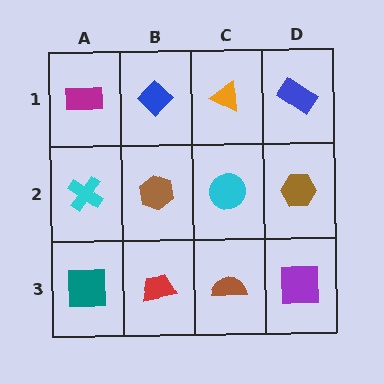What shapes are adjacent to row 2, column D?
A blue rectangle (row 1, column D), a purple square (row 3, column D), a cyan circle (row 2, column C).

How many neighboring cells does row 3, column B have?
3.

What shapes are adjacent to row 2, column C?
An orange triangle (row 1, column C), a brown semicircle (row 3, column C), a brown hexagon (row 2, column B), a brown hexagon (row 2, column D).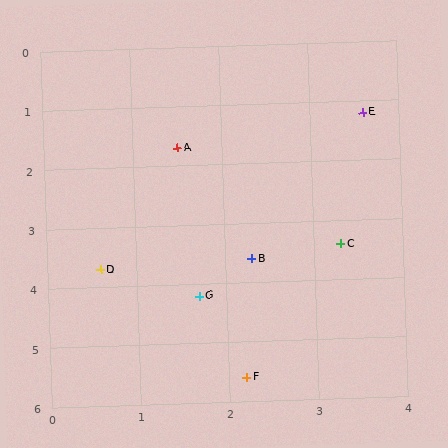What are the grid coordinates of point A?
Point A is at approximately (1.5, 1.7).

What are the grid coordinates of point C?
Point C is at approximately (3.3, 3.4).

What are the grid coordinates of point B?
Point B is at approximately (2.3, 3.6).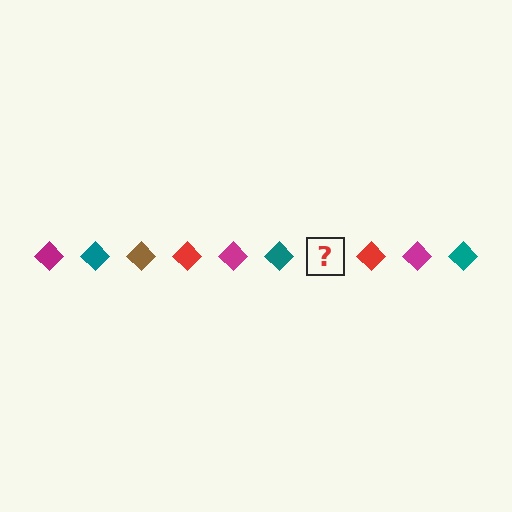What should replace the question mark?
The question mark should be replaced with a brown diamond.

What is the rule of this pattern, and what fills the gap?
The rule is that the pattern cycles through magenta, teal, brown, red diamonds. The gap should be filled with a brown diamond.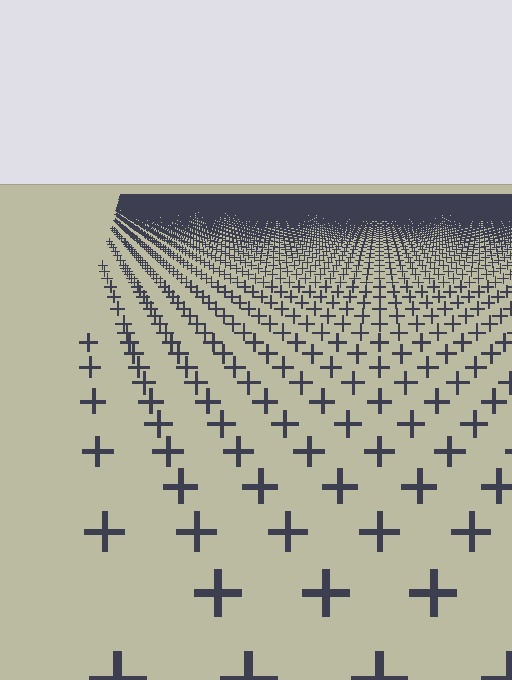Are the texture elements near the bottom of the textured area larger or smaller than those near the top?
Larger. Near the bottom, elements are closer to the viewer and appear at a bigger on-screen size.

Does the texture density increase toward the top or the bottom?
Density increases toward the top.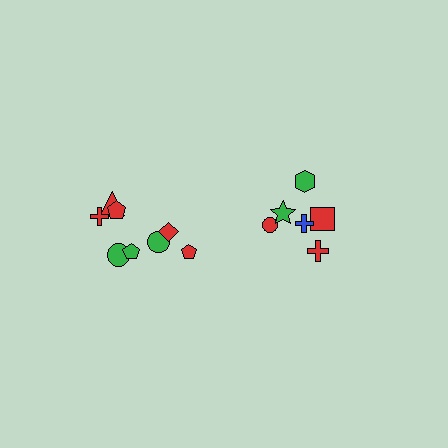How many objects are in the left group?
There are 8 objects.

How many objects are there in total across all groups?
There are 14 objects.